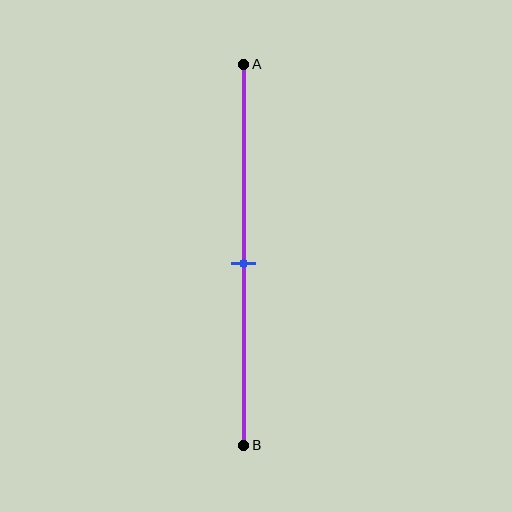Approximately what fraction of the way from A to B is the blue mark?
The blue mark is approximately 50% of the way from A to B.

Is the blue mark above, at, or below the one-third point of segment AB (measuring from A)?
The blue mark is below the one-third point of segment AB.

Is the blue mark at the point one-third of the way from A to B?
No, the mark is at about 50% from A, not at the 33% one-third point.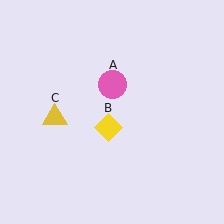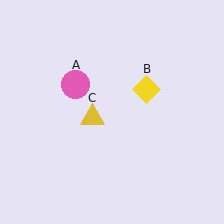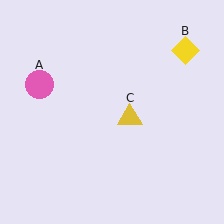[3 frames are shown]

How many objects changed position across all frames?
3 objects changed position: pink circle (object A), yellow diamond (object B), yellow triangle (object C).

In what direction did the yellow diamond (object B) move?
The yellow diamond (object B) moved up and to the right.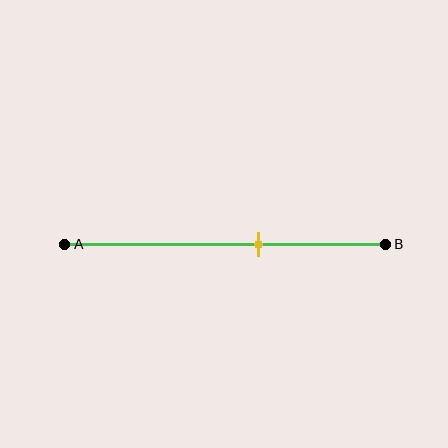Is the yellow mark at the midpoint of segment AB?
No, the mark is at about 60% from A, not at the 50% midpoint.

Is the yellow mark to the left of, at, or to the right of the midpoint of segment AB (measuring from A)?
The yellow mark is to the right of the midpoint of segment AB.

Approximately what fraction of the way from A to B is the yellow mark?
The yellow mark is approximately 60% of the way from A to B.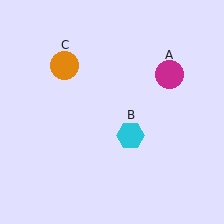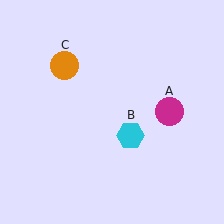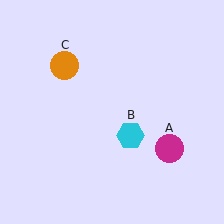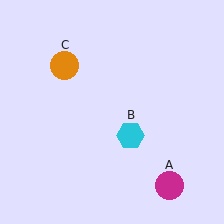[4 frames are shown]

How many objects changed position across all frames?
1 object changed position: magenta circle (object A).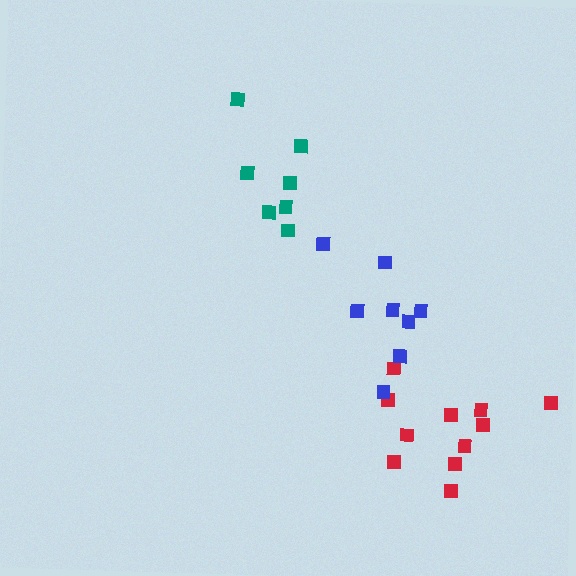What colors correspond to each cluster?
The clusters are colored: red, teal, blue.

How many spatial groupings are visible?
There are 3 spatial groupings.